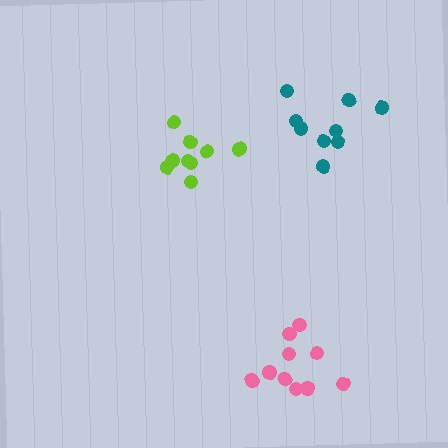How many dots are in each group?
Group 1: 10 dots, Group 2: 9 dots, Group 3: 9 dots (28 total).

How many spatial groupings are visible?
There are 3 spatial groupings.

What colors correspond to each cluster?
The clusters are colored: pink, teal, lime.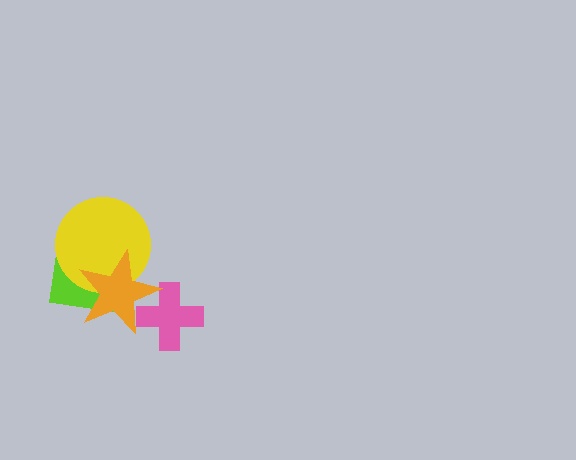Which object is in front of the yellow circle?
The orange star is in front of the yellow circle.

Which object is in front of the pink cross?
The orange star is in front of the pink cross.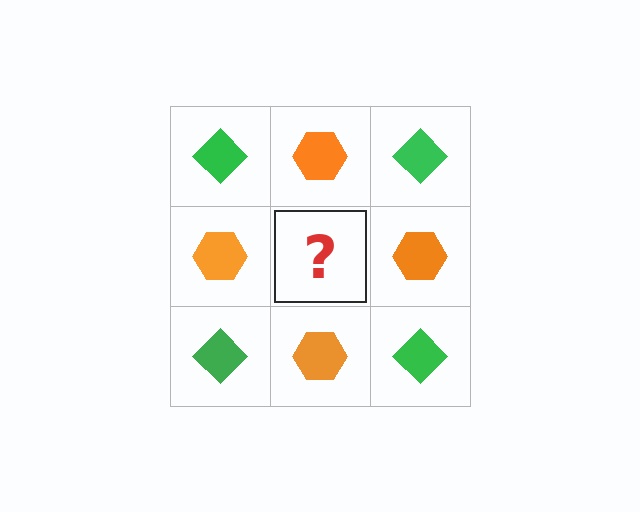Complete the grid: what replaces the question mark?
The question mark should be replaced with a green diamond.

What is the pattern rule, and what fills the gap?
The rule is that it alternates green diamond and orange hexagon in a checkerboard pattern. The gap should be filled with a green diamond.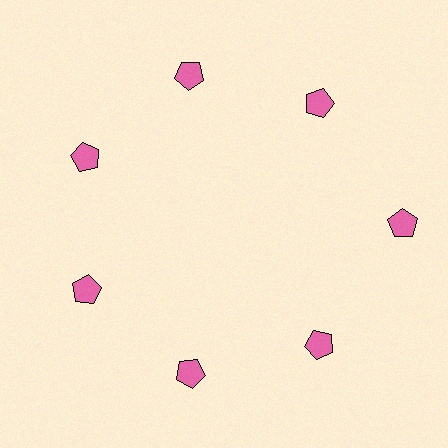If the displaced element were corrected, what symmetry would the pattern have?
It would have 7-fold rotational symmetry — the pattern would map onto itself every 51 degrees.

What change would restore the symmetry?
The symmetry would be restored by moving it inward, back onto the ring so that all 7 pentagons sit at equal angles and equal distance from the center.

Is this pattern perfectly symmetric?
No. The 7 pink pentagons are arranged in a ring, but one element near the 3 o'clock position is pushed outward from the center, breaking the 7-fold rotational symmetry.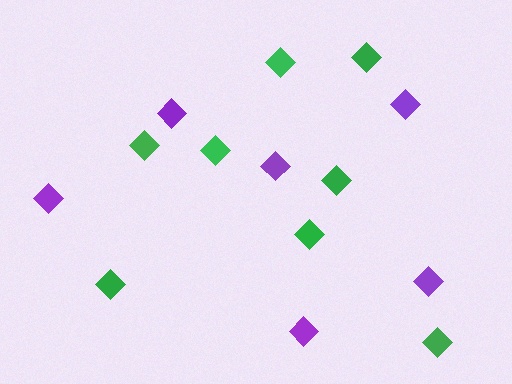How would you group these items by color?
There are 2 groups: one group of purple diamonds (6) and one group of green diamonds (8).